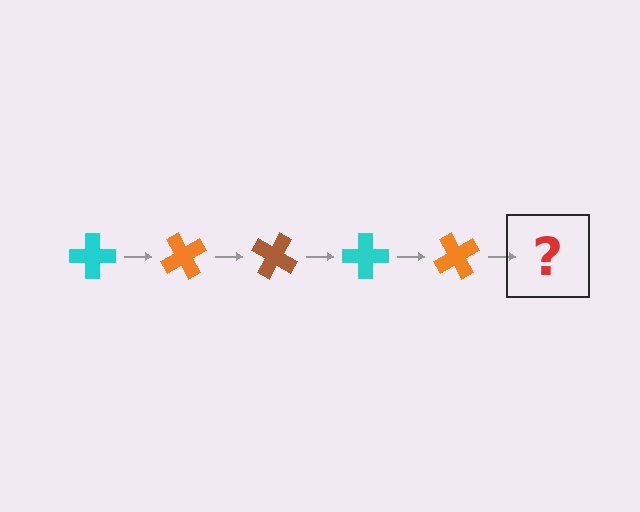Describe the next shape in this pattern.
It should be a brown cross, rotated 300 degrees from the start.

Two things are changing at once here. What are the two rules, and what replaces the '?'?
The two rules are that it rotates 60 degrees each step and the color cycles through cyan, orange, and brown. The '?' should be a brown cross, rotated 300 degrees from the start.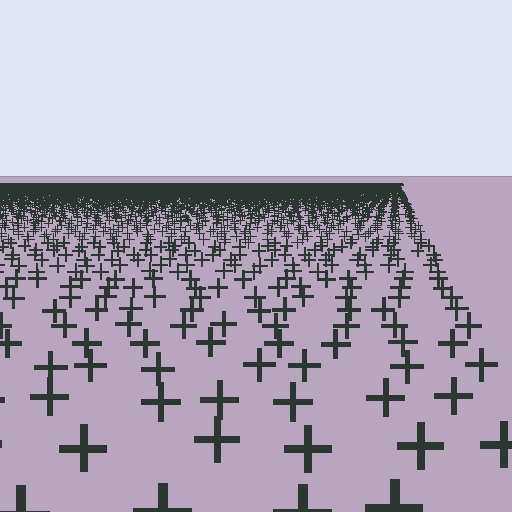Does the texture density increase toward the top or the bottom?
Density increases toward the top.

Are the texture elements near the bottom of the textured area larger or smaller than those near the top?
Larger. Near the bottom, elements are closer to the viewer and appear at a bigger on-screen size.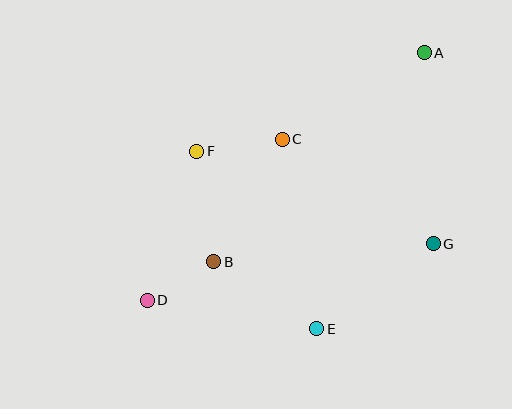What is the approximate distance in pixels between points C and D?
The distance between C and D is approximately 210 pixels.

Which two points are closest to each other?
Points B and D are closest to each other.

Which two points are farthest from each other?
Points A and D are farthest from each other.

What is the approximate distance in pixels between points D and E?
The distance between D and E is approximately 172 pixels.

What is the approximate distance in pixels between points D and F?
The distance between D and F is approximately 157 pixels.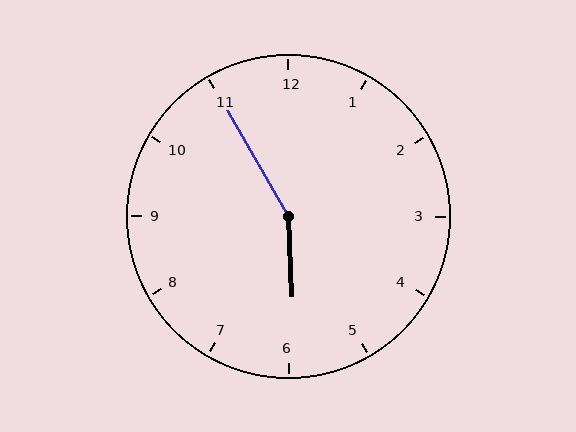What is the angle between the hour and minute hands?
Approximately 152 degrees.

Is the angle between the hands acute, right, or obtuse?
It is obtuse.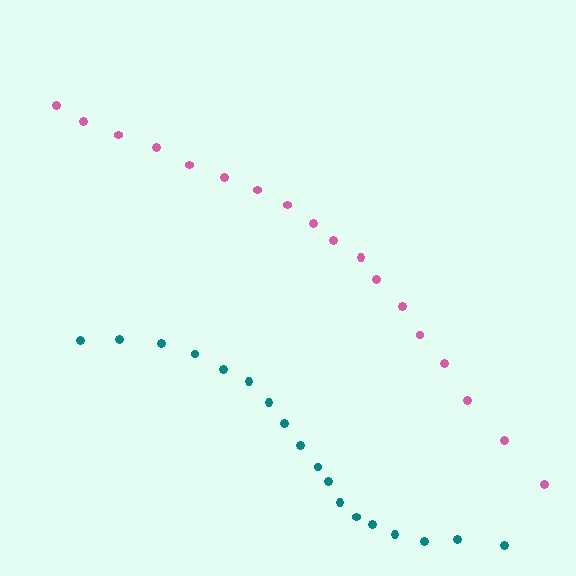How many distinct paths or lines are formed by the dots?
There are 2 distinct paths.